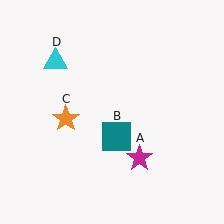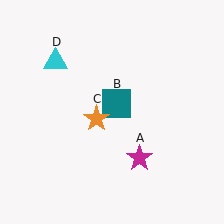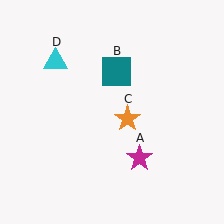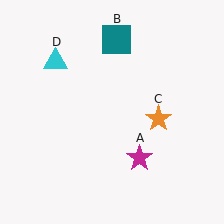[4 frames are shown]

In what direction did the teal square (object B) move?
The teal square (object B) moved up.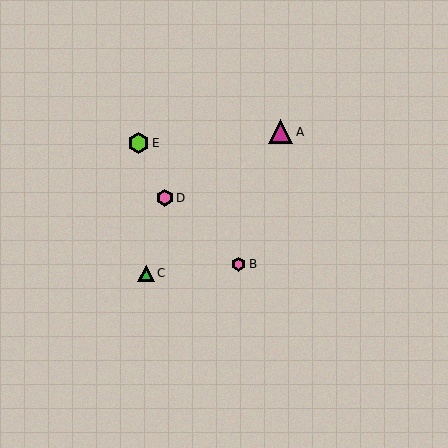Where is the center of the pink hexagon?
The center of the pink hexagon is at (239, 264).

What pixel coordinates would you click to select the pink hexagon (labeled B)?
Click at (239, 264) to select the pink hexagon B.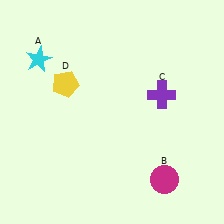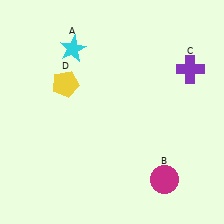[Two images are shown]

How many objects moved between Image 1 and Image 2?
2 objects moved between the two images.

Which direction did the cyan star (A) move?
The cyan star (A) moved right.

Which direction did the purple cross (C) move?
The purple cross (C) moved right.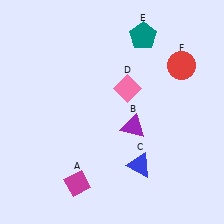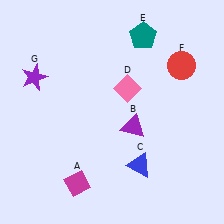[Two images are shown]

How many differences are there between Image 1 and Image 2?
There is 1 difference between the two images.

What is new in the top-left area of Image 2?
A purple star (G) was added in the top-left area of Image 2.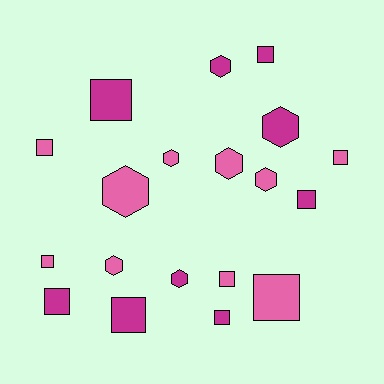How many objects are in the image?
There are 19 objects.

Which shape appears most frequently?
Square, with 11 objects.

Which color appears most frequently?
Pink, with 10 objects.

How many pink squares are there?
There are 5 pink squares.